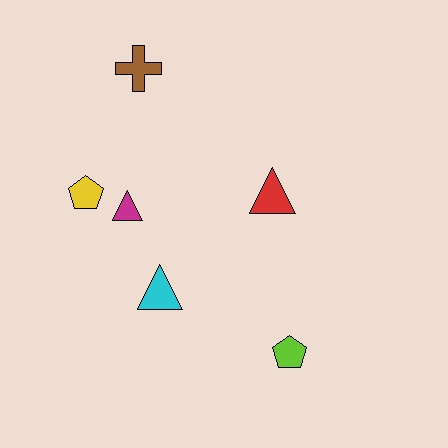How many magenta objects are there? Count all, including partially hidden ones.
There is 1 magenta object.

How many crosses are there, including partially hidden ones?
There is 1 cross.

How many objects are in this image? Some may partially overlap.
There are 6 objects.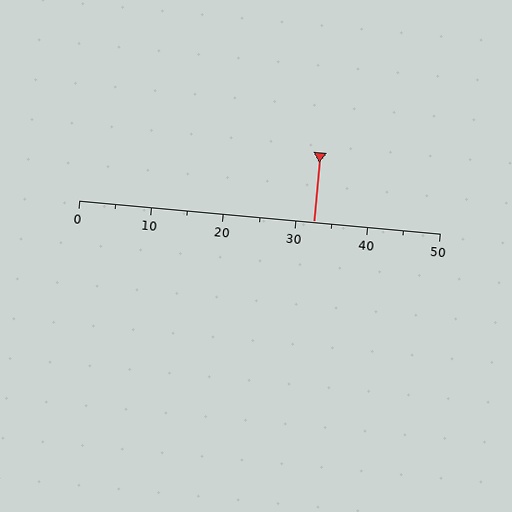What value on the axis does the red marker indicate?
The marker indicates approximately 32.5.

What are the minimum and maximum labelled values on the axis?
The axis runs from 0 to 50.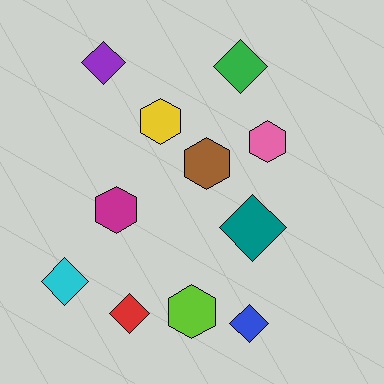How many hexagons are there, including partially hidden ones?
There are 5 hexagons.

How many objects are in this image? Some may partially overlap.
There are 11 objects.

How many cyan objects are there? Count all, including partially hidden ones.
There is 1 cyan object.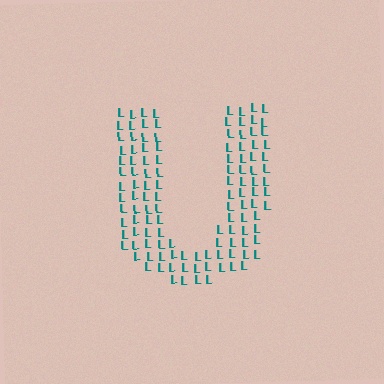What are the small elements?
The small elements are letter L's.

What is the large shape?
The large shape is the letter U.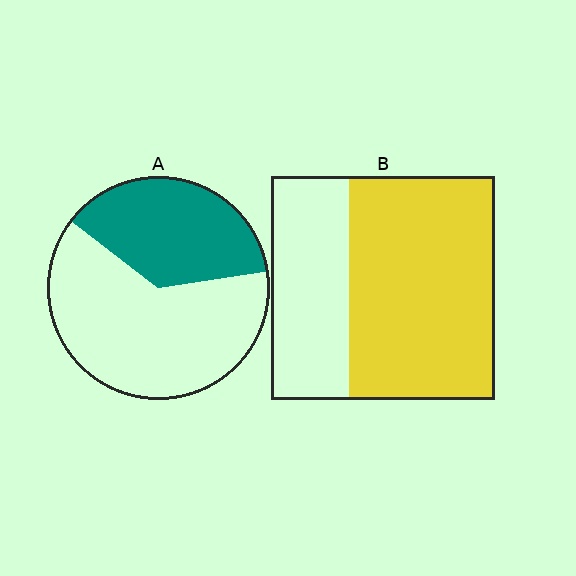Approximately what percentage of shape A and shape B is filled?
A is approximately 35% and B is approximately 65%.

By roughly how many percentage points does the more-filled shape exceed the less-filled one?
By roughly 30 percentage points (B over A).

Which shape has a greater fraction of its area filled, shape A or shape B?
Shape B.